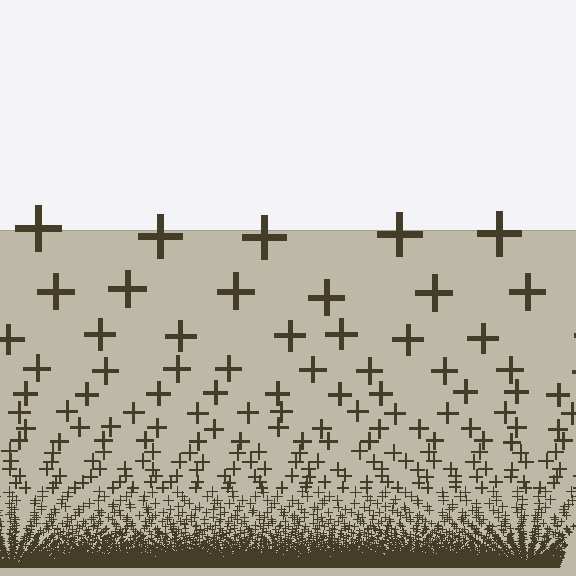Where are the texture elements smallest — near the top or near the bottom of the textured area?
Near the bottom.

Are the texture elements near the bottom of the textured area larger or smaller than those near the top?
Smaller. The gradient is inverted — elements near the bottom are smaller and denser.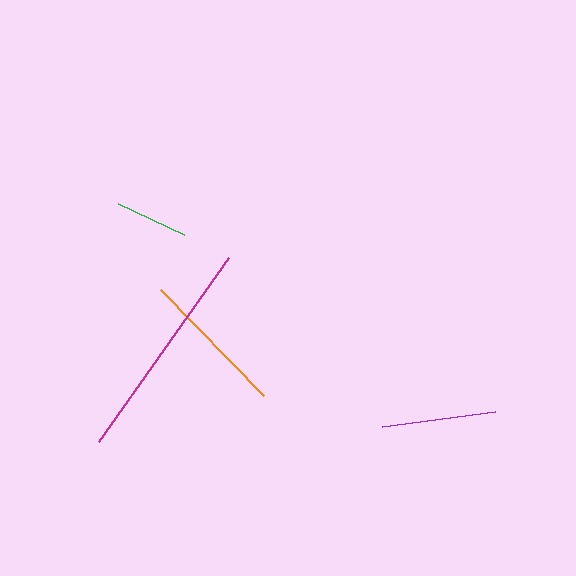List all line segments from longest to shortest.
From longest to shortest: magenta, orange, purple, green.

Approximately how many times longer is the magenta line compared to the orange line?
The magenta line is approximately 1.5 times the length of the orange line.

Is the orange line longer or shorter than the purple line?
The orange line is longer than the purple line.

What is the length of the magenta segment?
The magenta segment is approximately 226 pixels long.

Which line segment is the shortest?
The green line is the shortest at approximately 72 pixels.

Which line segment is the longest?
The magenta line is the longest at approximately 226 pixels.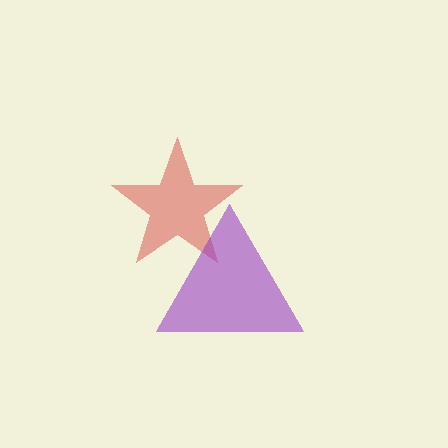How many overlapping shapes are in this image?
There are 2 overlapping shapes in the image.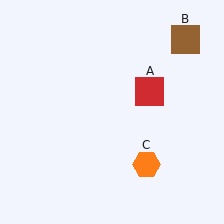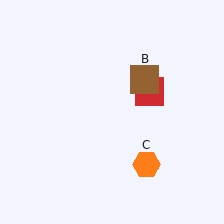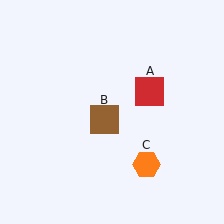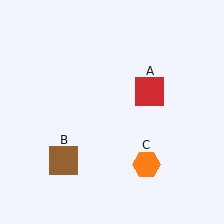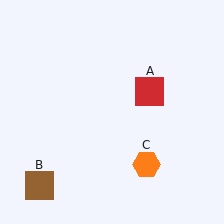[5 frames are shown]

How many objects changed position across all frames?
1 object changed position: brown square (object B).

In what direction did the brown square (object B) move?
The brown square (object B) moved down and to the left.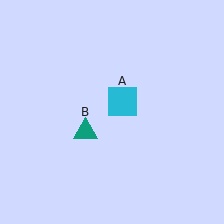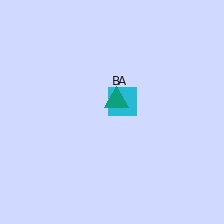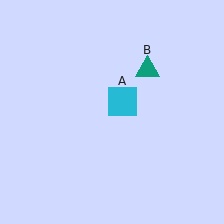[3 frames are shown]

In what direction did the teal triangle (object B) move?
The teal triangle (object B) moved up and to the right.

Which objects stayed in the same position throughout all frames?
Cyan square (object A) remained stationary.